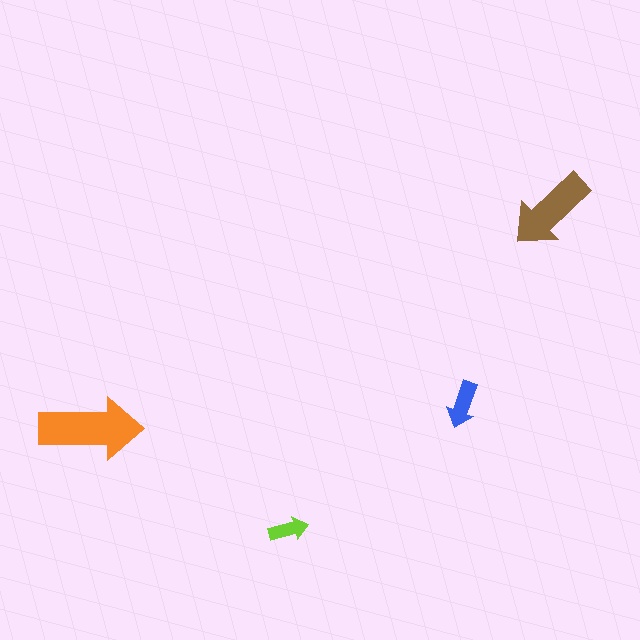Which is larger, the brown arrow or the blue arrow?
The brown one.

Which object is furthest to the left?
The orange arrow is leftmost.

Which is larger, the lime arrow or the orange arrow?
The orange one.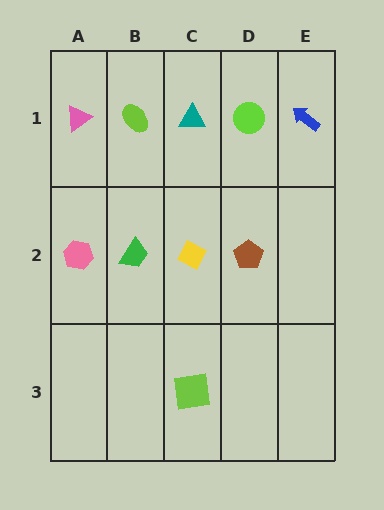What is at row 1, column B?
A lime ellipse.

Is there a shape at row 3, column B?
No, that cell is empty.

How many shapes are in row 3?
1 shape.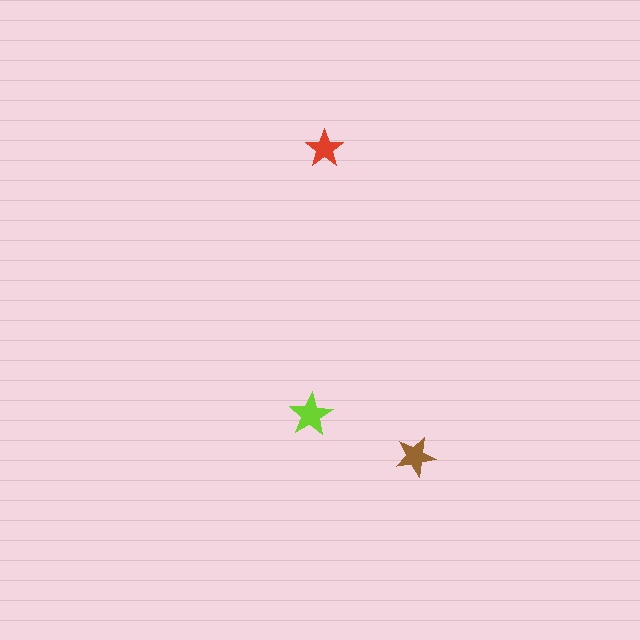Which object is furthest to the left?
The lime star is leftmost.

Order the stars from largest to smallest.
the lime one, the brown one, the red one.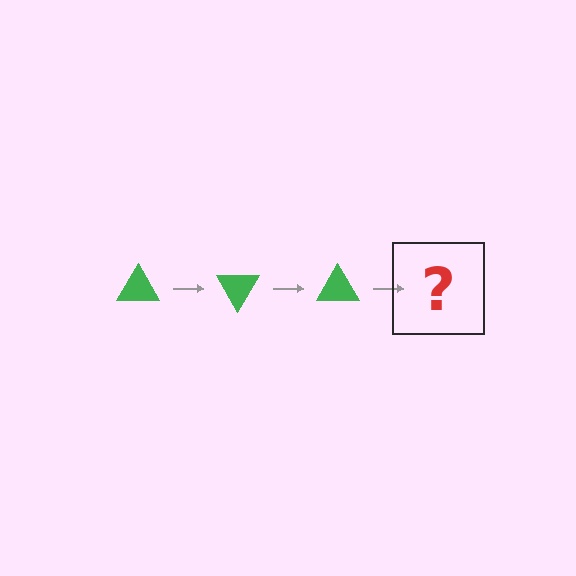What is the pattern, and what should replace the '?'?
The pattern is that the triangle rotates 60 degrees each step. The '?' should be a green triangle rotated 180 degrees.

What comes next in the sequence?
The next element should be a green triangle rotated 180 degrees.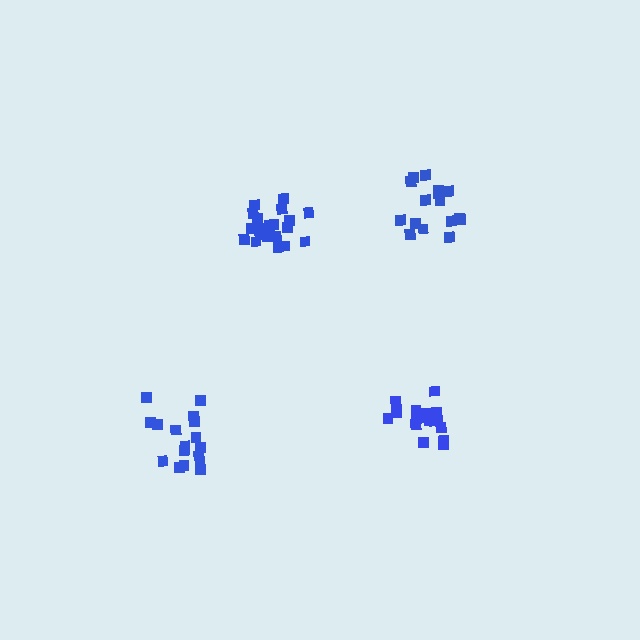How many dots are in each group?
Group 1: 16 dots, Group 2: 21 dots, Group 3: 18 dots, Group 4: 17 dots (72 total).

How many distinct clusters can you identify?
There are 4 distinct clusters.